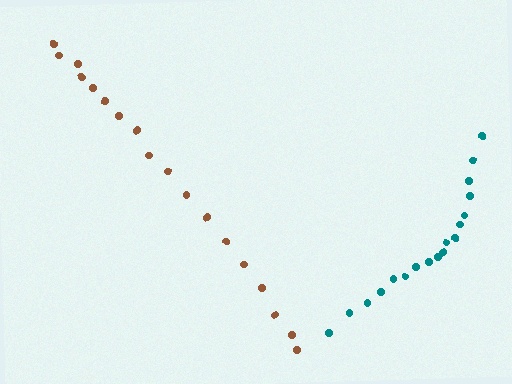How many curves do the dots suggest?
There are 2 distinct paths.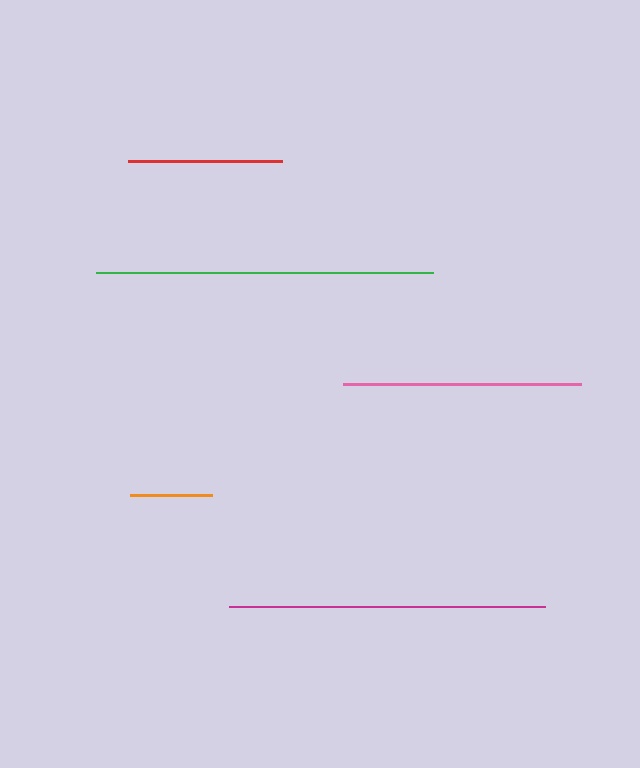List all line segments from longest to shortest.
From longest to shortest: green, magenta, pink, red, orange.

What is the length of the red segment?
The red segment is approximately 155 pixels long.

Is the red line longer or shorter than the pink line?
The pink line is longer than the red line.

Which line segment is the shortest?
The orange line is the shortest at approximately 82 pixels.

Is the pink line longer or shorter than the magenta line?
The magenta line is longer than the pink line.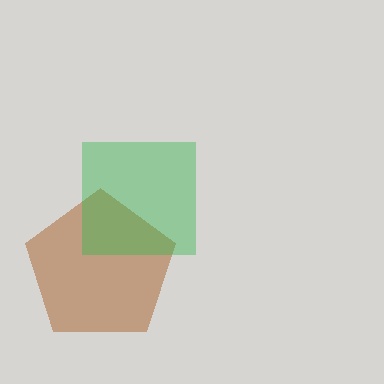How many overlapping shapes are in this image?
There are 2 overlapping shapes in the image.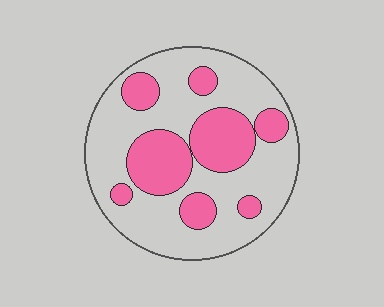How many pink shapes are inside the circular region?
8.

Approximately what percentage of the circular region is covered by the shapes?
Approximately 30%.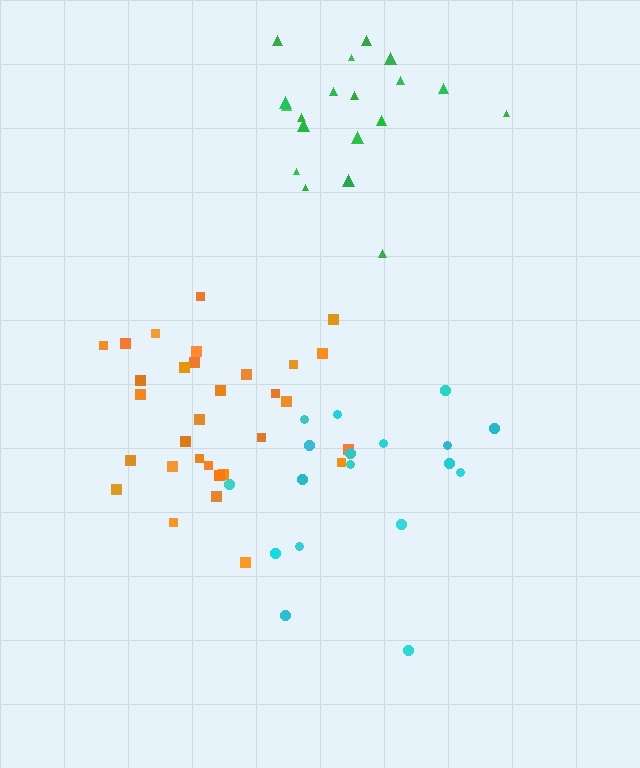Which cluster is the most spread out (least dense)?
Cyan.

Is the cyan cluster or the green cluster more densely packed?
Green.